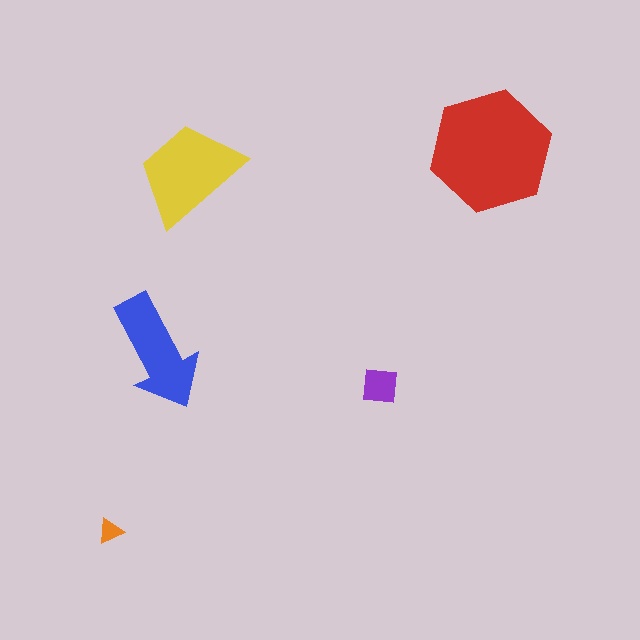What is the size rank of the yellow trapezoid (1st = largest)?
2nd.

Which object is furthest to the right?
The red hexagon is rightmost.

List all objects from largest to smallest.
The red hexagon, the yellow trapezoid, the blue arrow, the purple square, the orange triangle.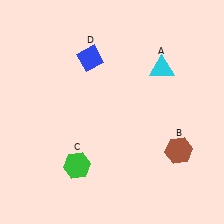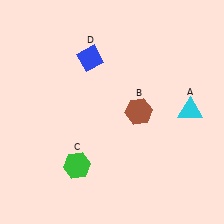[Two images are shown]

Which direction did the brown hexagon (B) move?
The brown hexagon (B) moved left.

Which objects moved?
The objects that moved are: the cyan triangle (A), the brown hexagon (B).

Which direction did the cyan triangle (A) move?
The cyan triangle (A) moved down.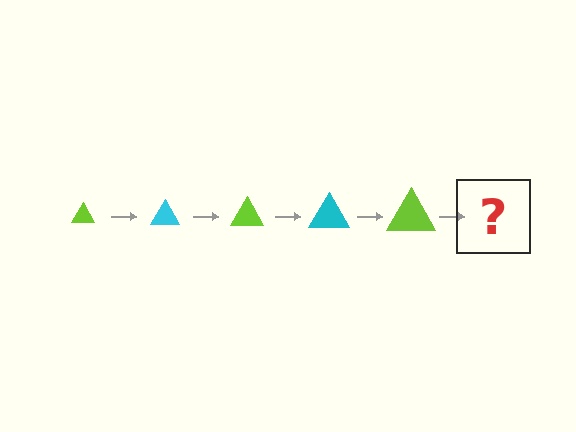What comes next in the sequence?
The next element should be a cyan triangle, larger than the previous one.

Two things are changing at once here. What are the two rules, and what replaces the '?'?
The two rules are that the triangle grows larger each step and the color cycles through lime and cyan. The '?' should be a cyan triangle, larger than the previous one.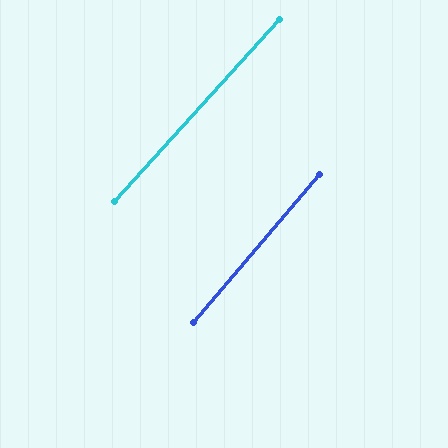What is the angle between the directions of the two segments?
Approximately 2 degrees.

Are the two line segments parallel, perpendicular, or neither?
Parallel — their directions differ by only 1.9°.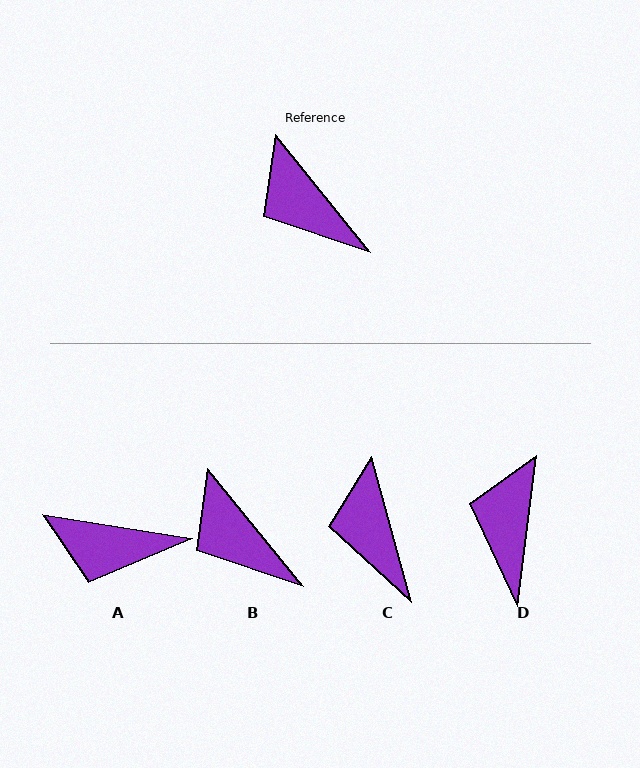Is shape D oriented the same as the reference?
No, it is off by about 46 degrees.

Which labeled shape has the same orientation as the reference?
B.